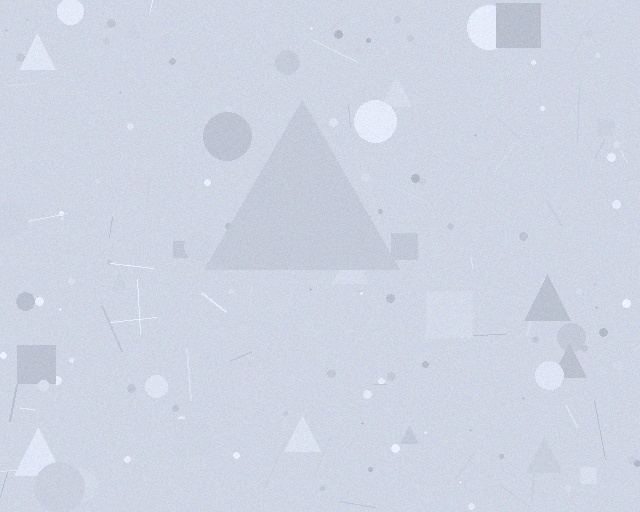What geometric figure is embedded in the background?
A triangle is embedded in the background.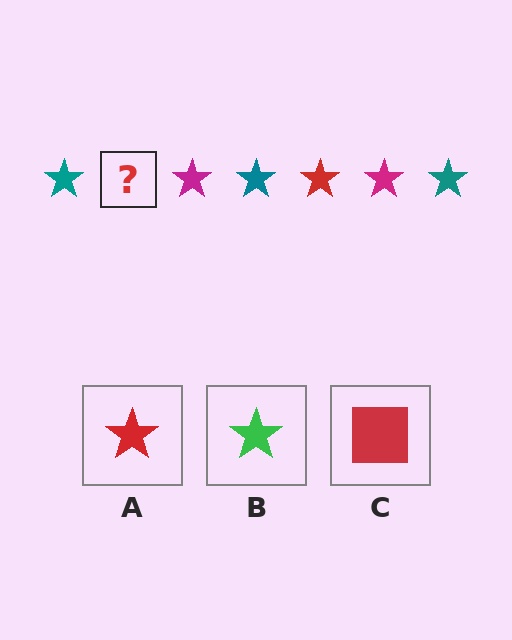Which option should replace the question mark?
Option A.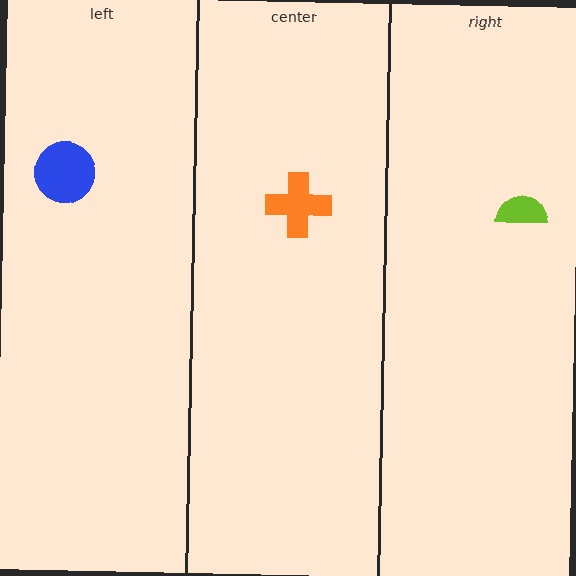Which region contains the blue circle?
The left region.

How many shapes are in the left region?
1.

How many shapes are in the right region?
1.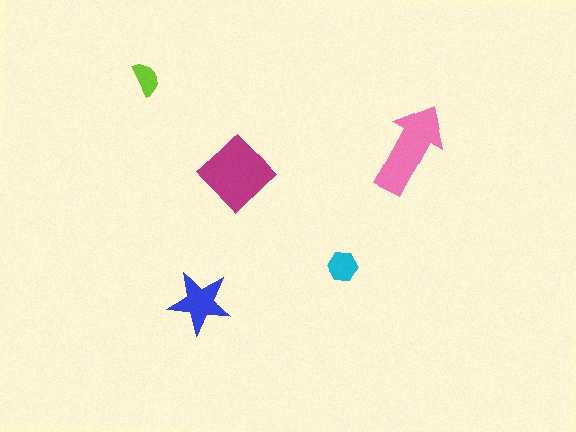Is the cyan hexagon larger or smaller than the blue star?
Smaller.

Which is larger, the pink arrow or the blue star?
The pink arrow.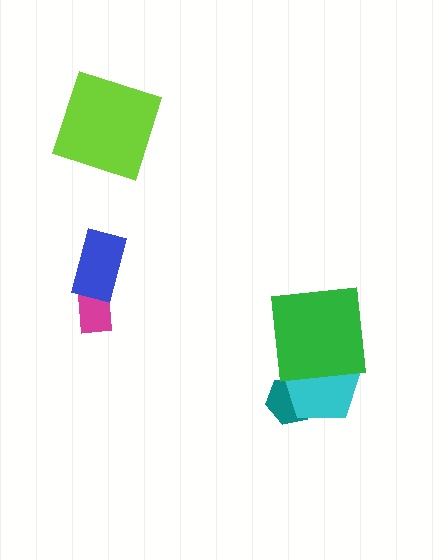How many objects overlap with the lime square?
0 objects overlap with the lime square.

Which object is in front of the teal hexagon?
The cyan pentagon is in front of the teal hexagon.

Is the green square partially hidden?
No, no other shape covers it.